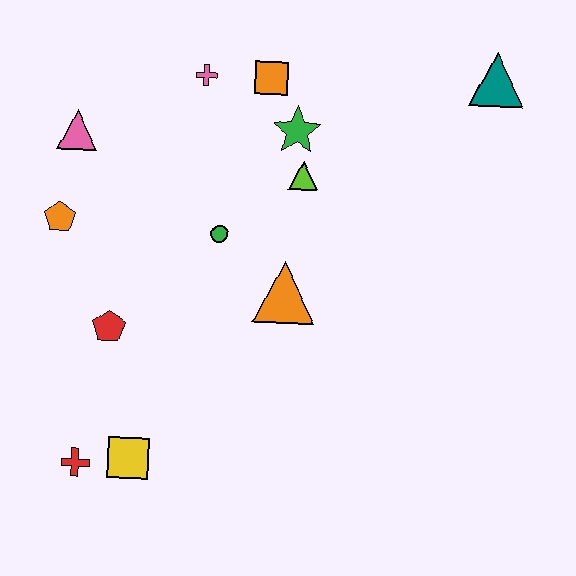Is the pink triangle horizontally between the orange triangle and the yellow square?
No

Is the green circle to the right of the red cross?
Yes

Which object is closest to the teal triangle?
The green star is closest to the teal triangle.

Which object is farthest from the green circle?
The teal triangle is farthest from the green circle.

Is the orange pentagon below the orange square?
Yes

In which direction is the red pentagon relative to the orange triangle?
The red pentagon is to the left of the orange triangle.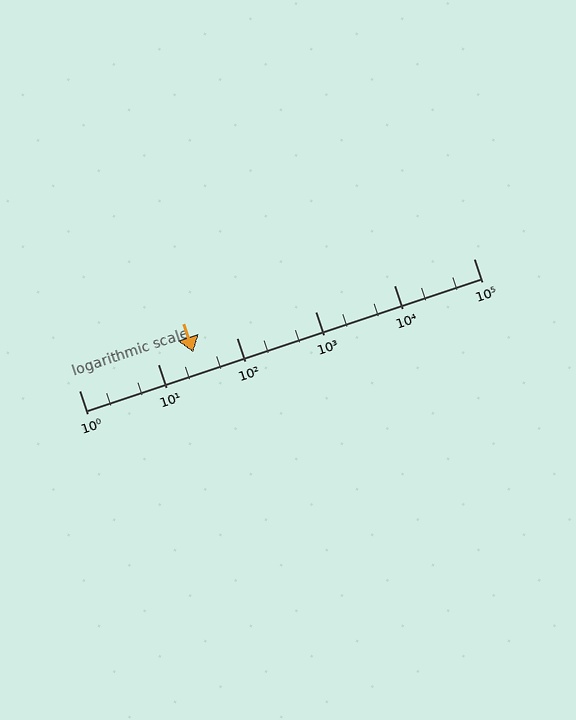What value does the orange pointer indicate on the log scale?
The pointer indicates approximately 28.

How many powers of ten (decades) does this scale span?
The scale spans 5 decades, from 1 to 100000.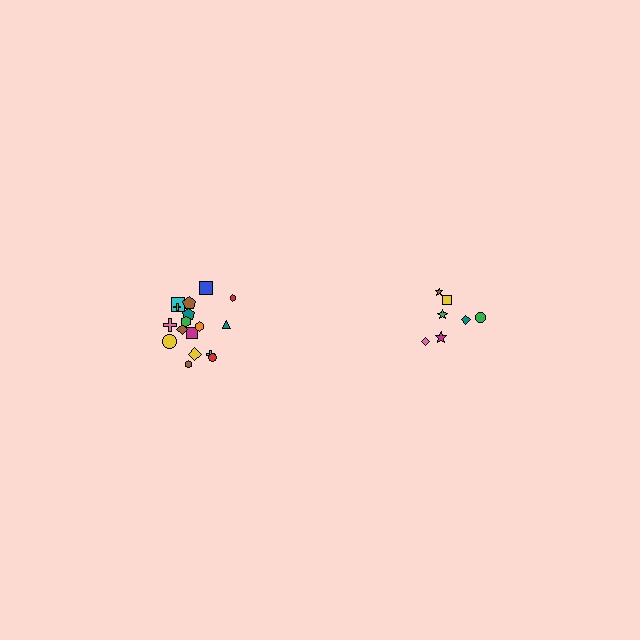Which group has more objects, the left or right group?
The left group.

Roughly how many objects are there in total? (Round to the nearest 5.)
Roughly 25 objects in total.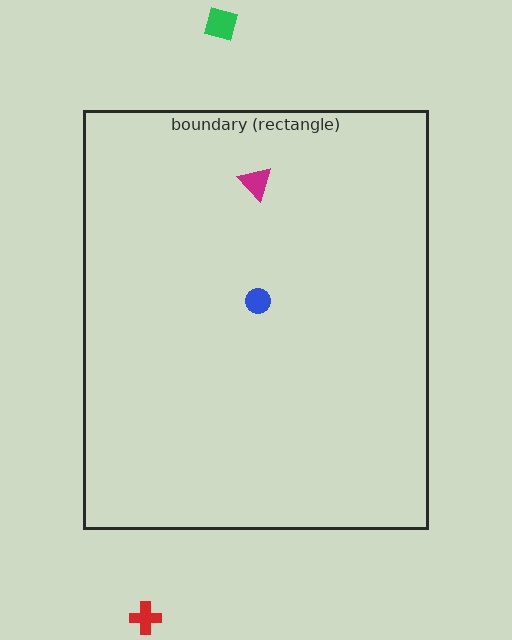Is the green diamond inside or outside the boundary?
Outside.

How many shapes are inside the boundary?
2 inside, 2 outside.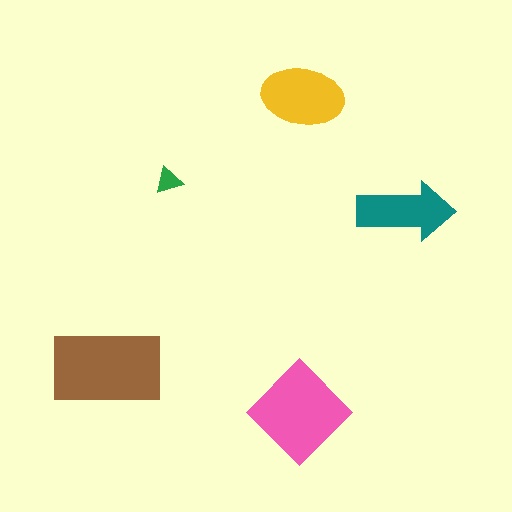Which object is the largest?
The brown rectangle.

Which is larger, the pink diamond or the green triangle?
The pink diamond.